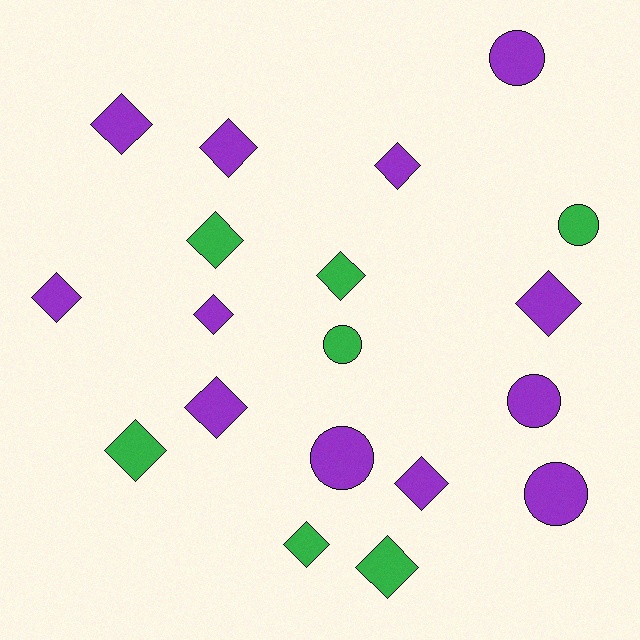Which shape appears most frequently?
Diamond, with 13 objects.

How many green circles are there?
There are 2 green circles.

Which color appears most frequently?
Purple, with 12 objects.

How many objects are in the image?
There are 19 objects.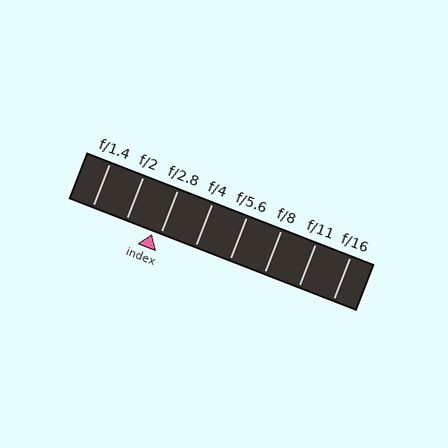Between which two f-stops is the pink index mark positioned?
The index mark is between f/2 and f/2.8.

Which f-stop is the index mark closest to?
The index mark is closest to f/2.8.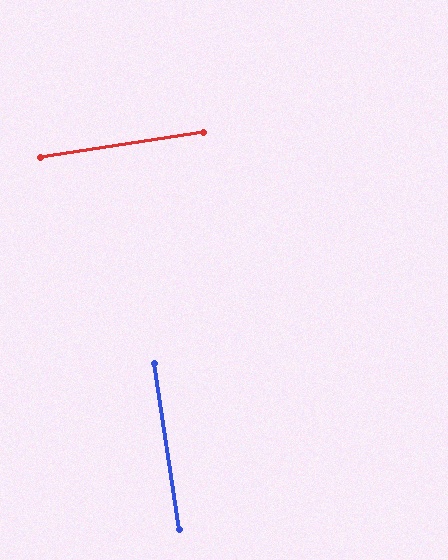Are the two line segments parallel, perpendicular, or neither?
Perpendicular — they meet at approximately 90°.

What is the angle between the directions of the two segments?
Approximately 90 degrees.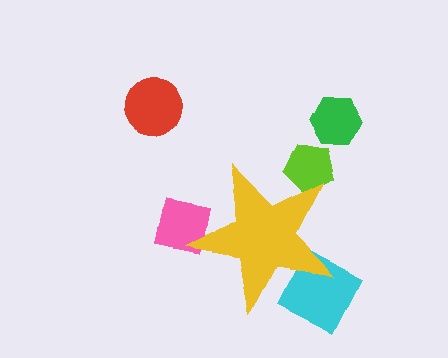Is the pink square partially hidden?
Yes, the pink square is partially hidden behind the yellow star.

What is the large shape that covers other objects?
A yellow star.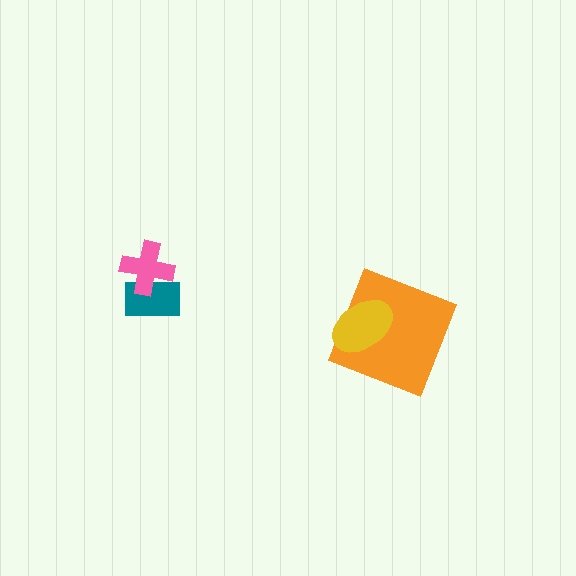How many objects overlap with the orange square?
1 object overlaps with the orange square.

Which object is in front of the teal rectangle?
The pink cross is in front of the teal rectangle.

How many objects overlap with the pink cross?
1 object overlaps with the pink cross.